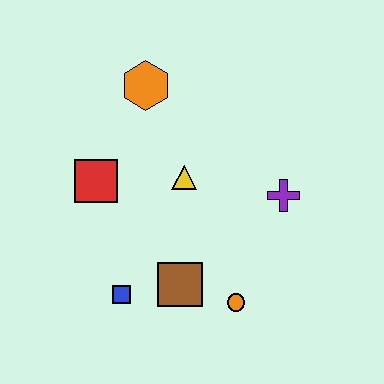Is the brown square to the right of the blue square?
Yes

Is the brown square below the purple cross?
Yes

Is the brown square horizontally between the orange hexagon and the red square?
No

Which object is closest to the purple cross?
The yellow triangle is closest to the purple cross.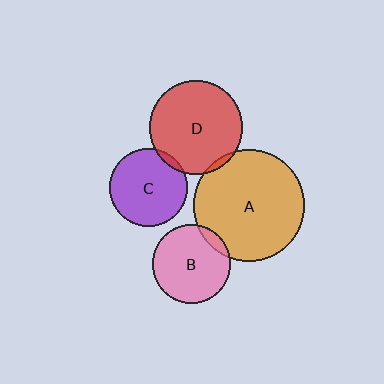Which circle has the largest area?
Circle A (orange).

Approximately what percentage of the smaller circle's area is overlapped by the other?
Approximately 5%.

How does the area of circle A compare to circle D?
Approximately 1.4 times.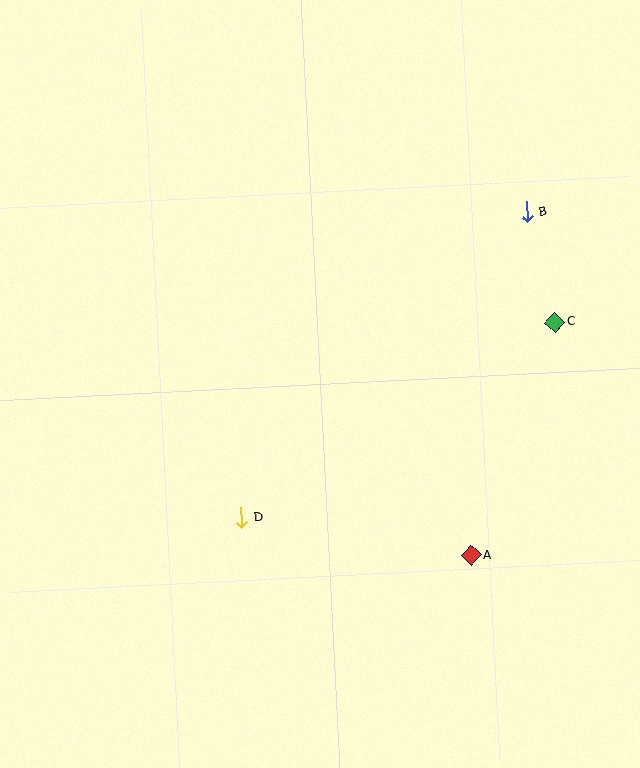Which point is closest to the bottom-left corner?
Point D is closest to the bottom-left corner.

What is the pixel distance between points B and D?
The distance between B and D is 418 pixels.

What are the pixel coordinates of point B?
Point B is at (527, 212).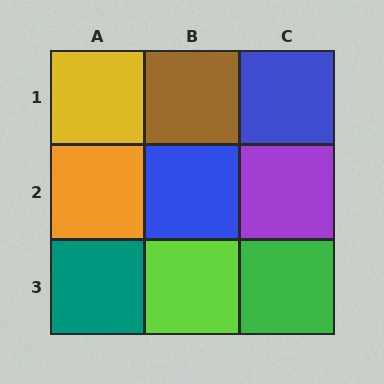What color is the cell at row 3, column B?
Lime.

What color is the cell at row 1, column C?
Blue.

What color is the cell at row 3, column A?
Teal.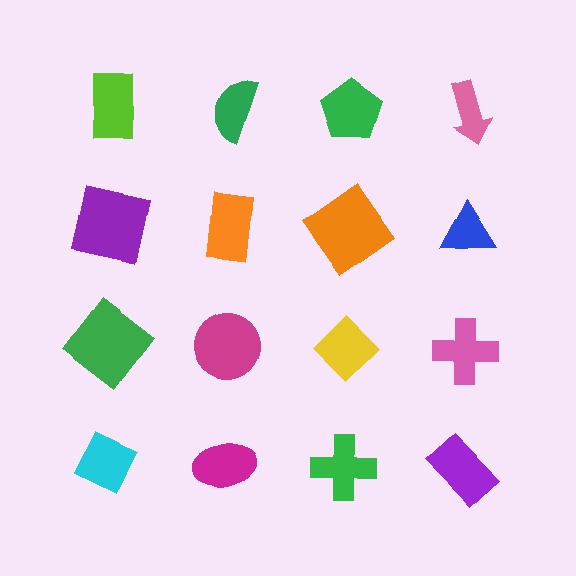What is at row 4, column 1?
A cyan diamond.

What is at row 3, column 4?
A pink cross.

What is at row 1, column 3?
A green pentagon.